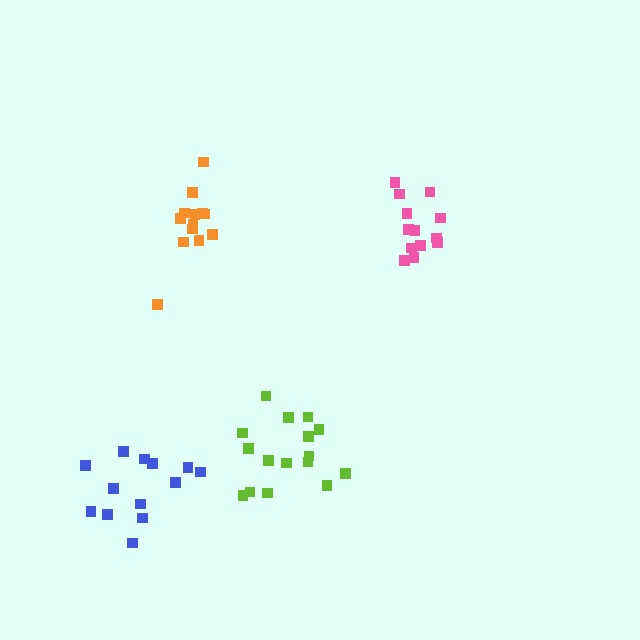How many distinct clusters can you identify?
There are 4 distinct clusters.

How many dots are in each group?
Group 1: 13 dots, Group 2: 16 dots, Group 3: 13 dots, Group 4: 13 dots (55 total).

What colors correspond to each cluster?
The clusters are colored: pink, lime, blue, orange.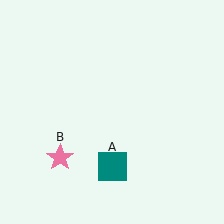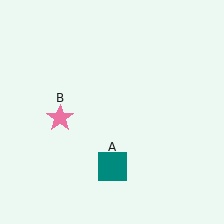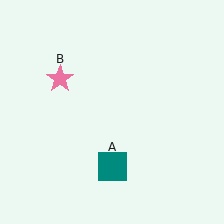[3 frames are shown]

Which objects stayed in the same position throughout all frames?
Teal square (object A) remained stationary.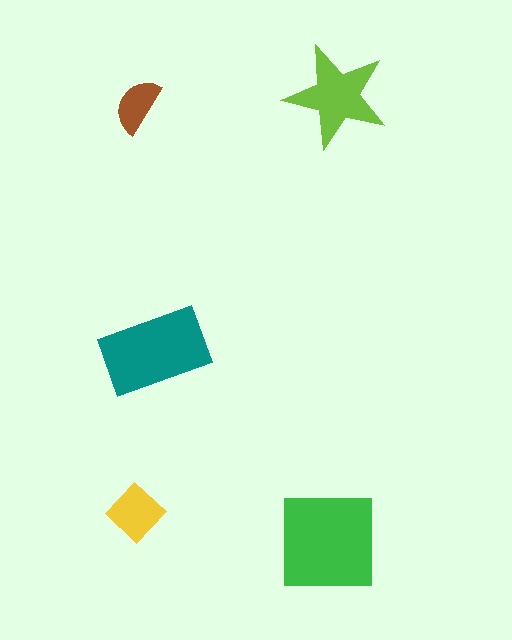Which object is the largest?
The green square.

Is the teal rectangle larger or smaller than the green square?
Smaller.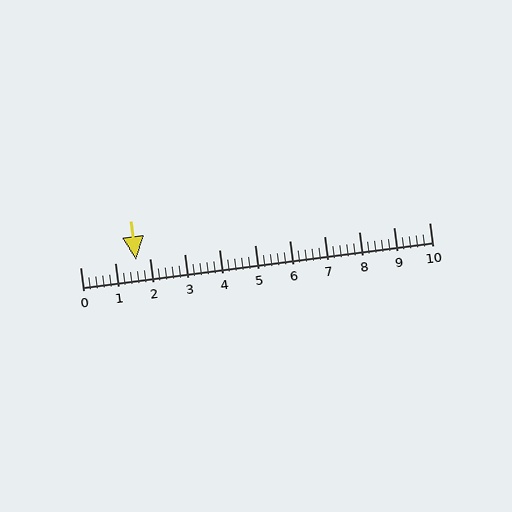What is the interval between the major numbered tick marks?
The major tick marks are spaced 1 units apart.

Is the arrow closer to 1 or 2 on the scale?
The arrow is closer to 2.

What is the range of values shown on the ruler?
The ruler shows values from 0 to 10.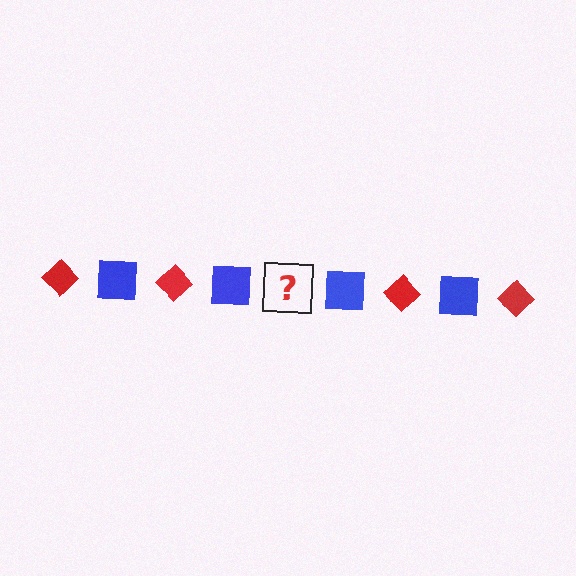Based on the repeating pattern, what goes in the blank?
The blank should be a red diamond.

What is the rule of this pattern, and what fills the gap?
The rule is that the pattern alternates between red diamond and blue square. The gap should be filled with a red diamond.